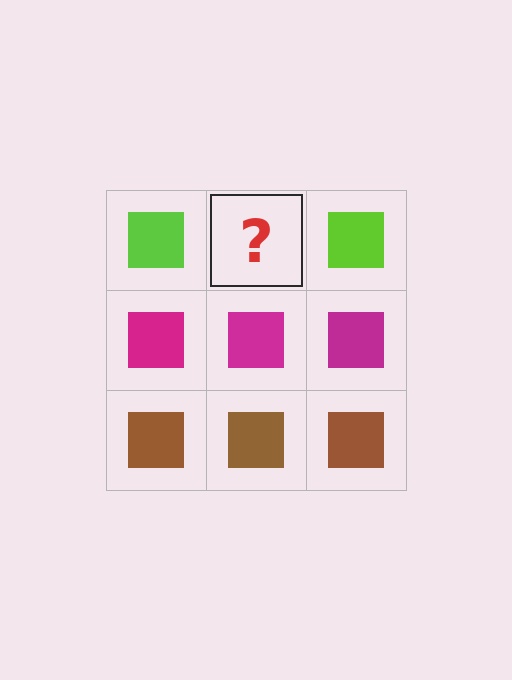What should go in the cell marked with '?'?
The missing cell should contain a lime square.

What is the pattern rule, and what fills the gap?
The rule is that each row has a consistent color. The gap should be filled with a lime square.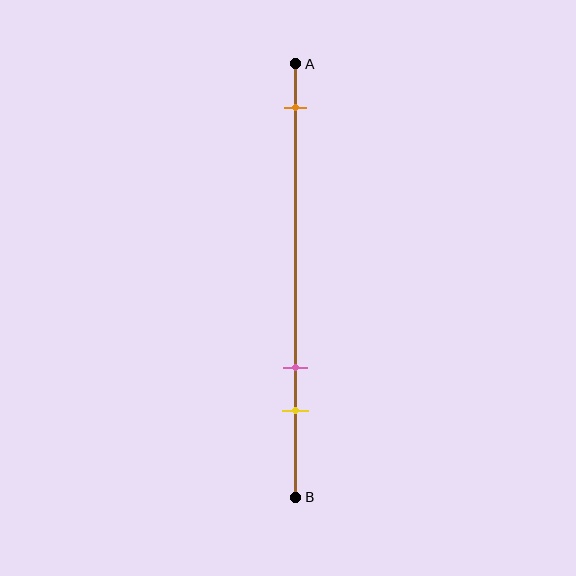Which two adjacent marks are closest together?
The pink and yellow marks are the closest adjacent pair.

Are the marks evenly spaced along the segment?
No, the marks are not evenly spaced.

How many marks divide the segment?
There are 3 marks dividing the segment.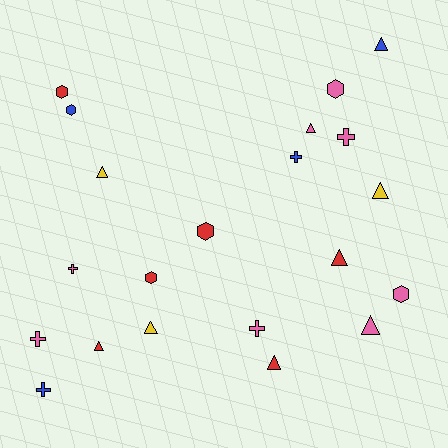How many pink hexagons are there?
There are 2 pink hexagons.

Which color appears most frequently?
Pink, with 8 objects.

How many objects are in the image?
There are 21 objects.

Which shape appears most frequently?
Triangle, with 9 objects.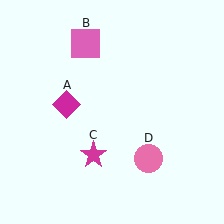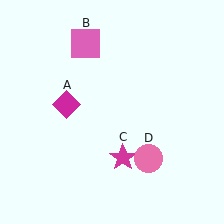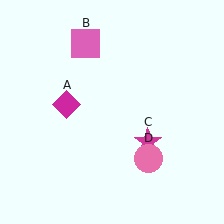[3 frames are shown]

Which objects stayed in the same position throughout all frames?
Magenta diamond (object A) and pink square (object B) and pink circle (object D) remained stationary.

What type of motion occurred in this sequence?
The magenta star (object C) rotated counterclockwise around the center of the scene.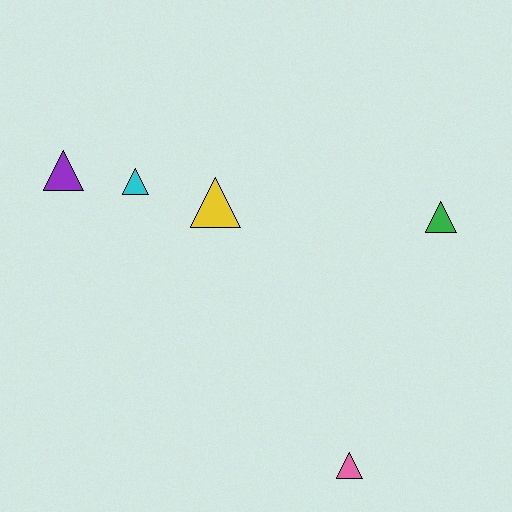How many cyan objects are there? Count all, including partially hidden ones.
There is 1 cyan object.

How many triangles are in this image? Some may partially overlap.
There are 5 triangles.